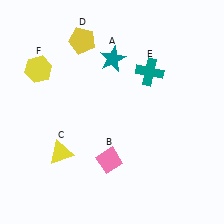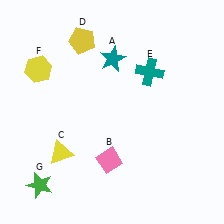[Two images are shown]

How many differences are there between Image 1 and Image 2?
There is 1 difference between the two images.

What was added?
A green star (G) was added in Image 2.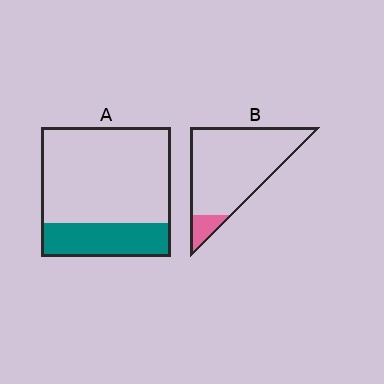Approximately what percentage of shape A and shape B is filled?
A is approximately 25% and B is approximately 10%.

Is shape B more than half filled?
No.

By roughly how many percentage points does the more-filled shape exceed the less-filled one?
By roughly 15 percentage points (A over B).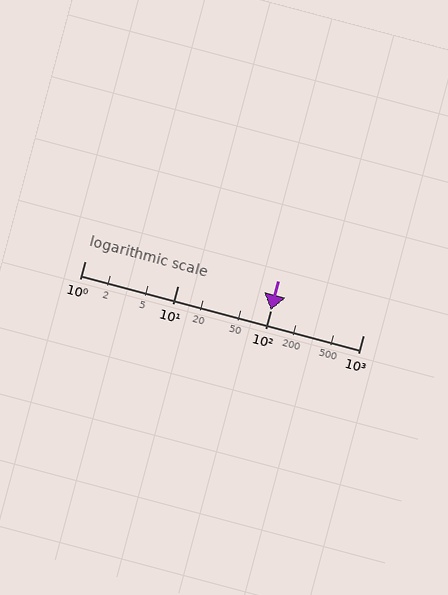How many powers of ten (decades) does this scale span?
The scale spans 3 decades, from 1 to 1000.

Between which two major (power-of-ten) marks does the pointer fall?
The pointer is between 100 and 1000.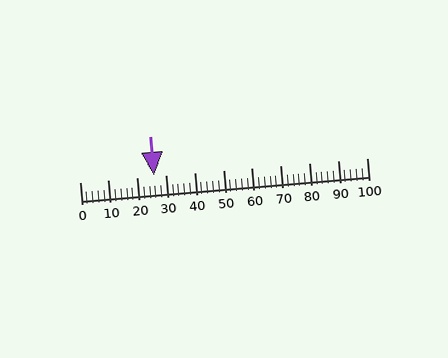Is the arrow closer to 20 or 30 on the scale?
The arrow is closer to 30.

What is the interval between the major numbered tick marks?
The major tick marks are spaced 10 units apart.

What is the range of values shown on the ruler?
The ruler shows values from 0 to 100.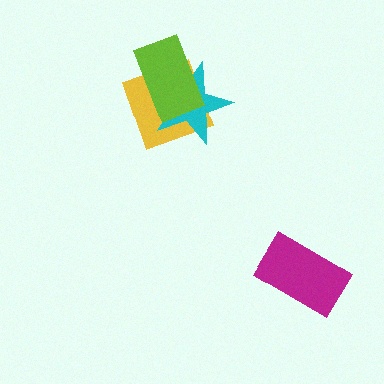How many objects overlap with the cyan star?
2 objects overlap with the cyan star.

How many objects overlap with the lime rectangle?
2 objects overlap with the lime rectangle.